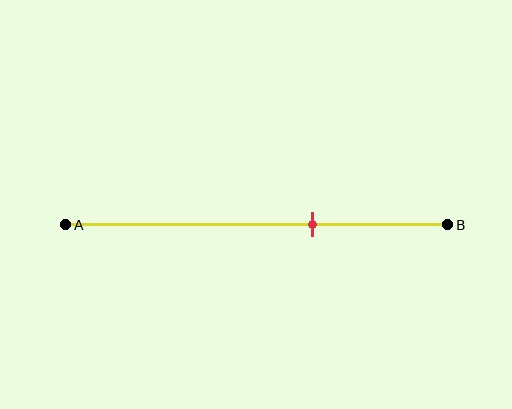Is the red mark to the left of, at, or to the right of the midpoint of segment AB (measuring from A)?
The red mark is to the right of the midpoint of segment AB.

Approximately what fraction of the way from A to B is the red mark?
The red mark is approximately 65% of the way from A to B.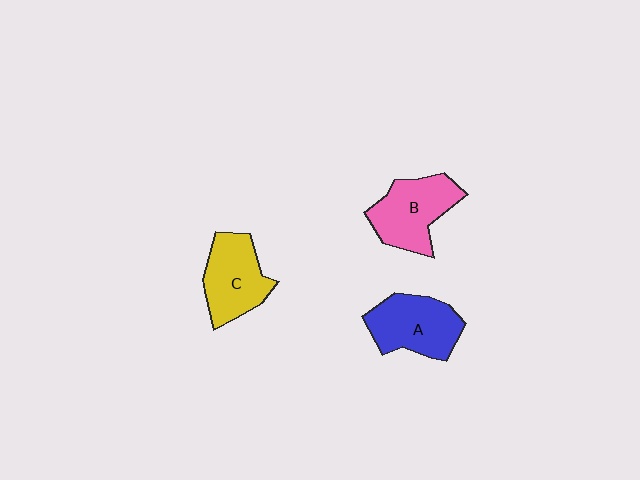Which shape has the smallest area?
Shape C (yellow).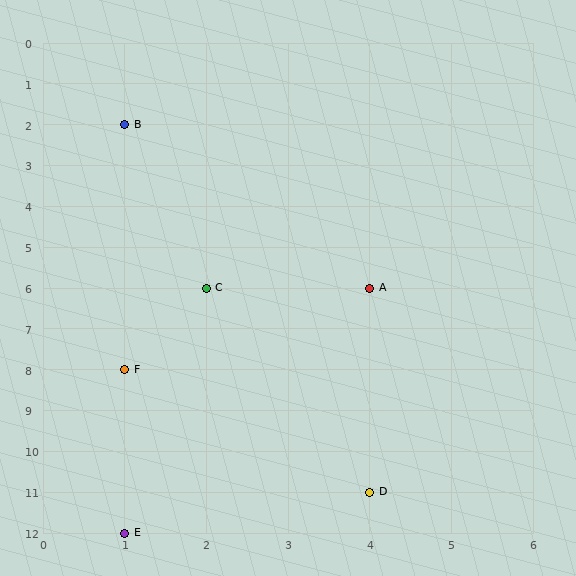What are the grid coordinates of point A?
Point A is at grid coordinates (4, 6).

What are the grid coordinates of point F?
Point F is at grid coordinates (1, 8).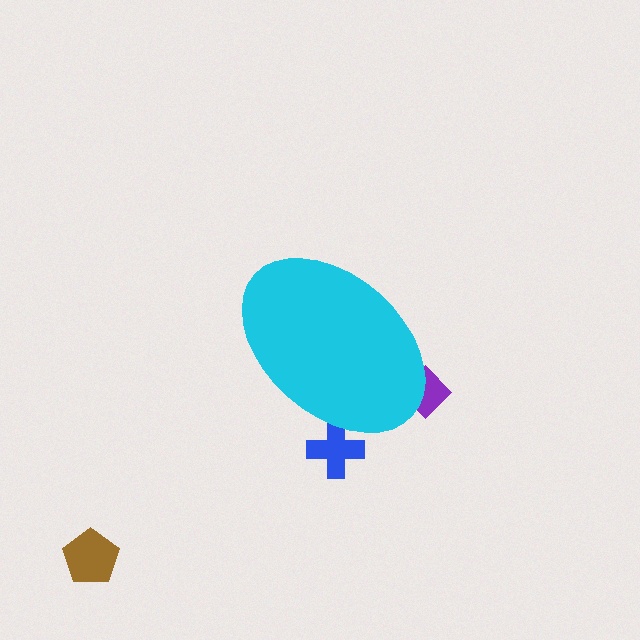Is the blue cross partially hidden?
Yes, the blue cross is partially hidden behind the cyan ellipse.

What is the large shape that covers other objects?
A cyan ellipse.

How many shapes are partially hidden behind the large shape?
2 shapes are partially hidden.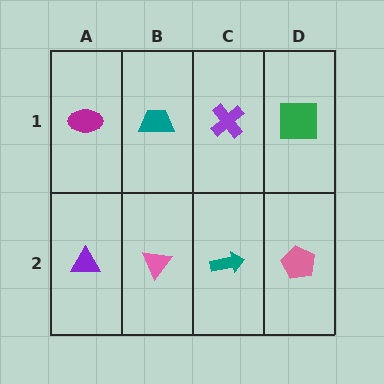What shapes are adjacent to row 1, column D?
A pink pentagon (row 2, column D), a purple cross (row 1, column C).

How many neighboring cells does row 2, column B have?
3.